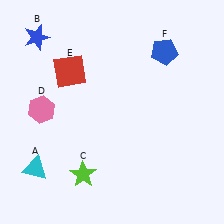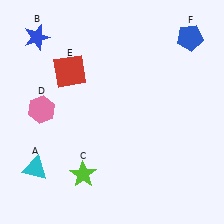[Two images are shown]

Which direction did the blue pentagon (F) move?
The blue pentagon (F) moved right.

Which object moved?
The blue pentagon (F) moved right.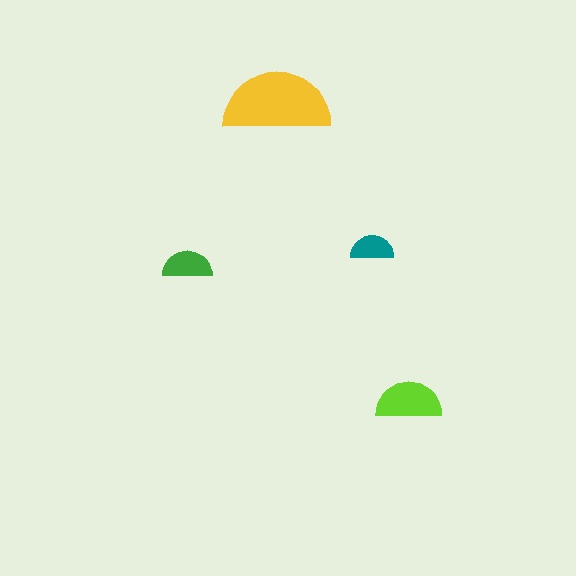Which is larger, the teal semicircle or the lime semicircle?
The lime one.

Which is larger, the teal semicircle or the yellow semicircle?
The yellow one.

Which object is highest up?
The yellow semicircle is topmost.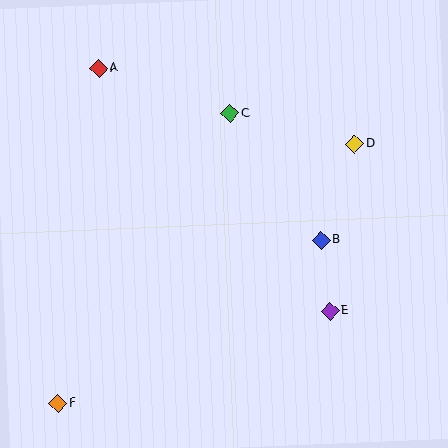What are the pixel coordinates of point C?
Point C is at (230, 113).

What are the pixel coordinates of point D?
Point D is at (354, 144).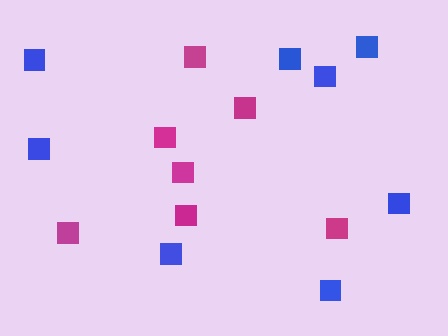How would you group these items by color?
There are 2 groups: one group of blue squares (8) and one group of magenta squares (7).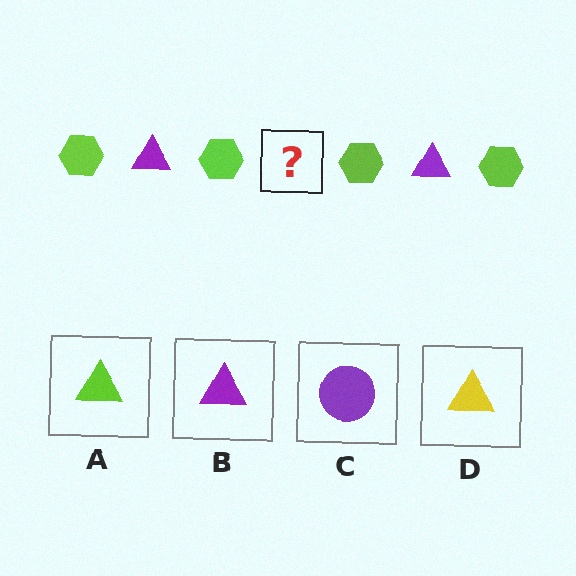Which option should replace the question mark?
Option B.